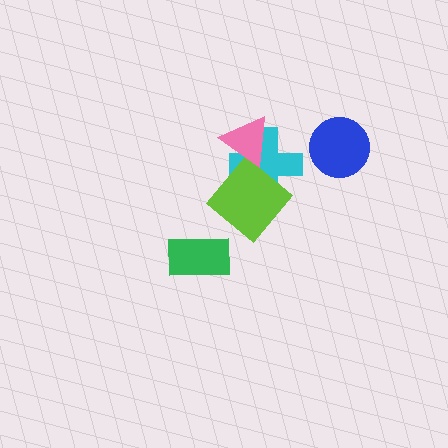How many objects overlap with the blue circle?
0 objects overlap with the blue circle.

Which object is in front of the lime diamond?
The pink triangle is in front of the lime diamond.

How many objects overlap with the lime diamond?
2 objects overlap with the lime diamond.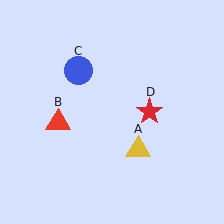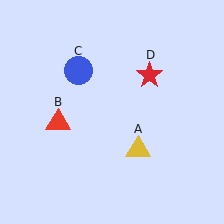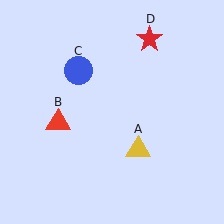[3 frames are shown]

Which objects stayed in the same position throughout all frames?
Yellow triangle (object A) and red triangle (object B) and blue circle (object C) remained stationary.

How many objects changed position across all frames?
1 object changed position: red star (object D).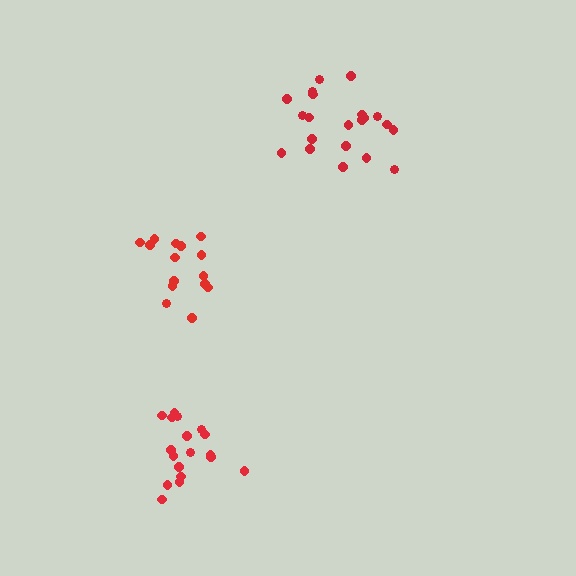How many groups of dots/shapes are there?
There are 3 groups.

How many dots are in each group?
Group 1: 21 dots, Group 2: 15 dots, Group 3: 18 dots (54 total).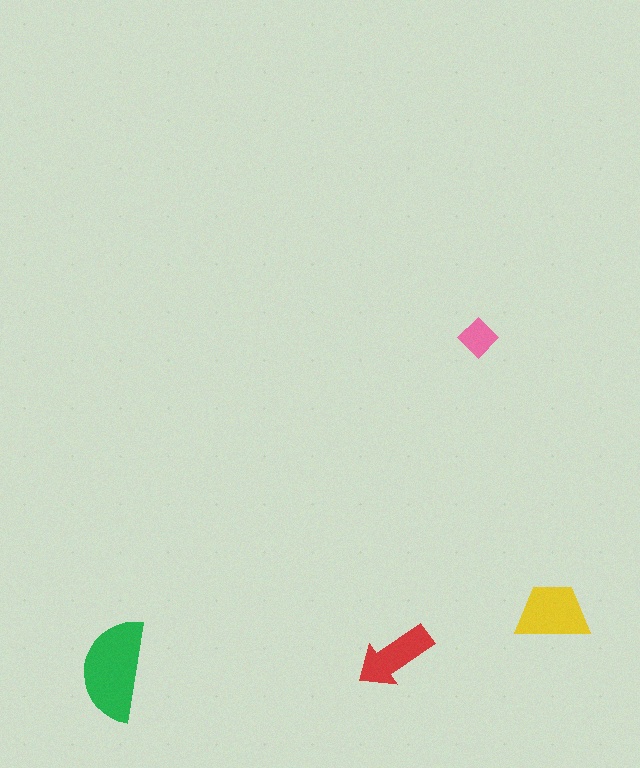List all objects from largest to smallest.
The green semicircle, the yellow trapezoid, the red arrow, the pink diamond.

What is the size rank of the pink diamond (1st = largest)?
4th.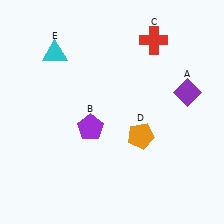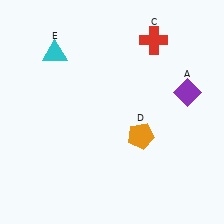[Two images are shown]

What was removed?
The purple pentagon (B) was removed in Image 2.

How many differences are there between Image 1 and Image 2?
There is 1 difference between the two images.